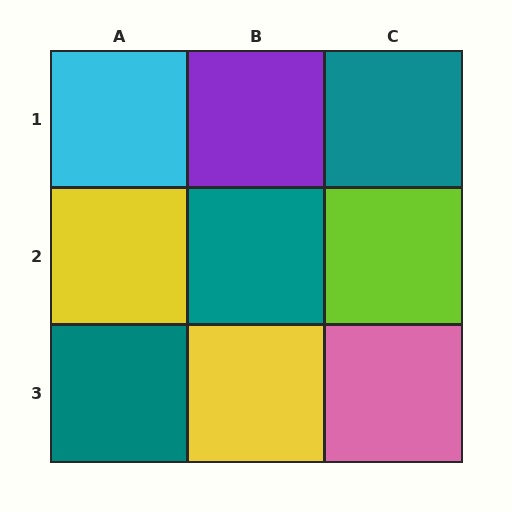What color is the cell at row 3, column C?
Pink.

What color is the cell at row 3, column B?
Yellow.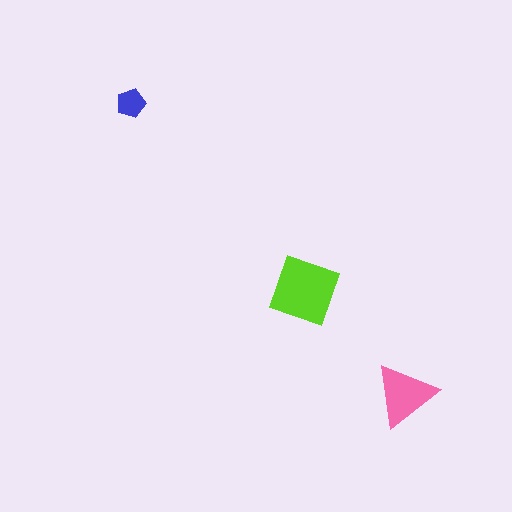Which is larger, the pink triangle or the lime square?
The lime square.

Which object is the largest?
The lime square.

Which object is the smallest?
The blue pentagon.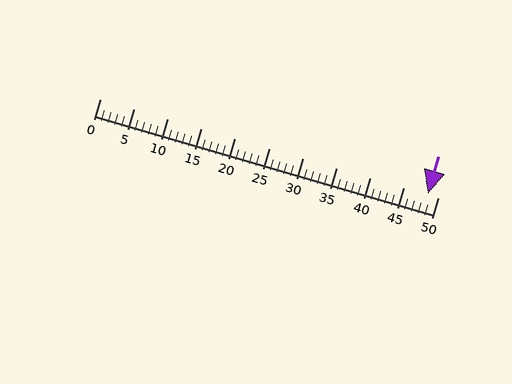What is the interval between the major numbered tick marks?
The major tick marks are spaced 5 units apart.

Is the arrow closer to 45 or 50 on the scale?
The arrow is closer to 50.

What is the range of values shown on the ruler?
The ruler shows values from 0 to 50.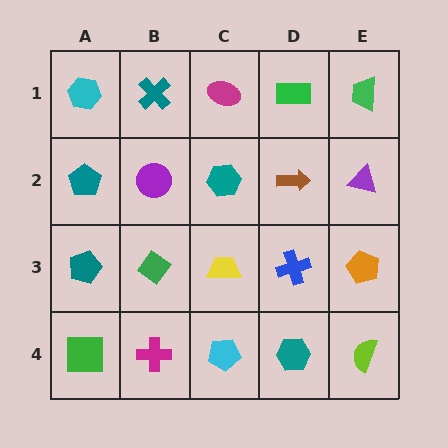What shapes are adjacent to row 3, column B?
A purple circle (row 2, column B), a magenta cross (row 4, column B), a teal pentagon (row 3, column A), a yellow trapezoid (row 3, column C).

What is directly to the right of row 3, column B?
A yellow trapezoid.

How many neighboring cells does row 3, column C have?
4.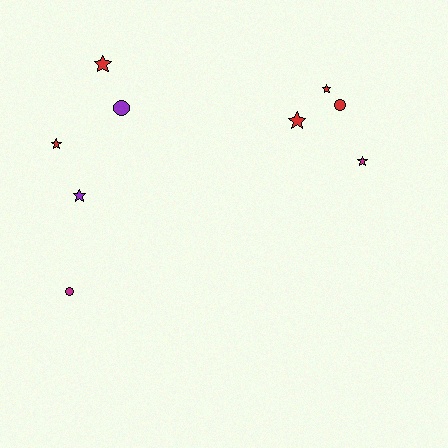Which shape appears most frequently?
Star, with 6 objects.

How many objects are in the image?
There are 9 objects.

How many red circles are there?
There is 1 red circle.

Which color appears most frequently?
Red, with 5 objects.